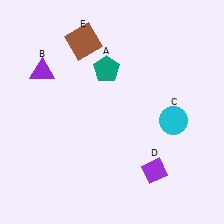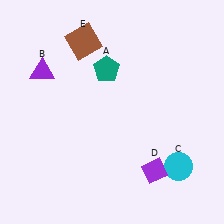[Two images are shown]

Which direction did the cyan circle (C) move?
The cyan circle (C) moved down.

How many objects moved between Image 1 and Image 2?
1 object moved between the two images.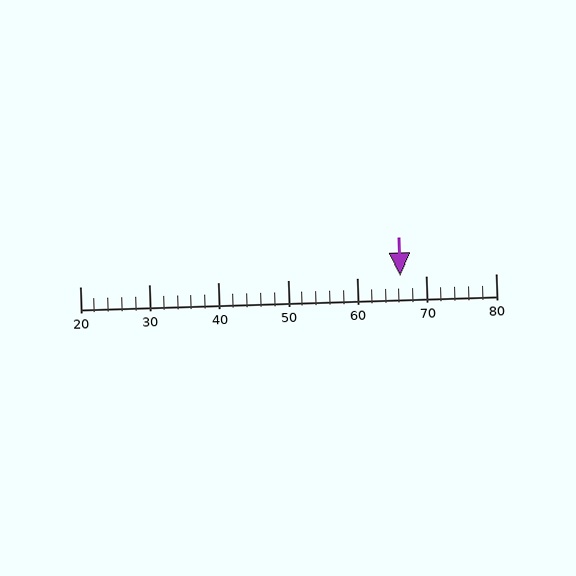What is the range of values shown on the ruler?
The ruler shows values from 20 to 80.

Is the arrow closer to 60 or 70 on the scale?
The arrow is closer to 70.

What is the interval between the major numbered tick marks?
The major tick marks are spaced 10 units apart.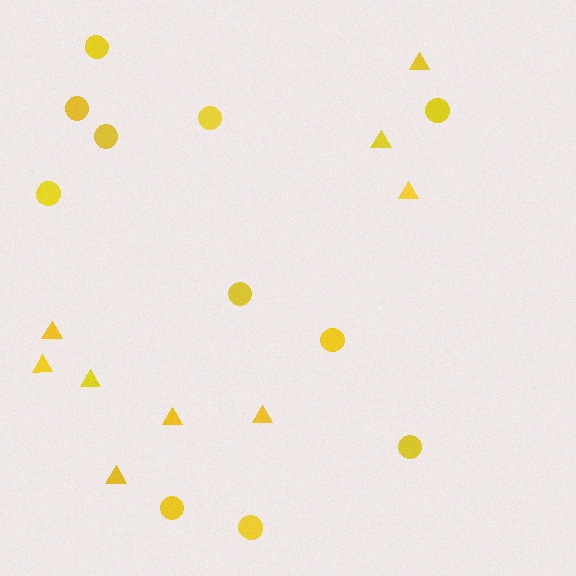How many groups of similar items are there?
There are 2 groups: one group of triangles (9) and one group of circles (11).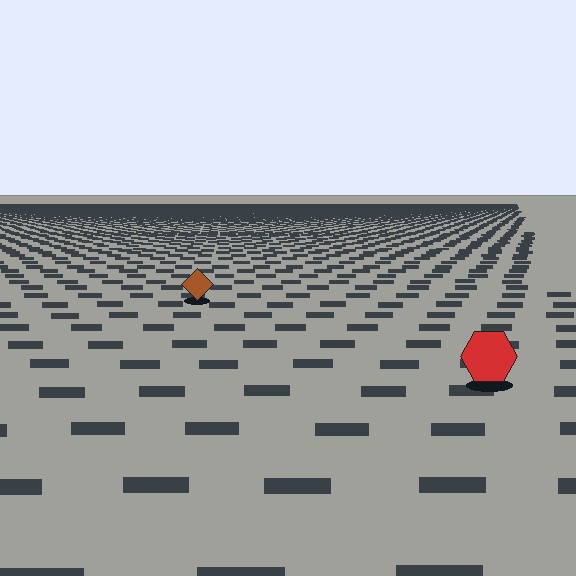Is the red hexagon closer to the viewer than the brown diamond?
Yes. The red hexagon is closer — you can tell from the texture gradient: the ground texture is coarser near it.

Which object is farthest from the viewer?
The brown diamond is farthest from the viewer. It appears smaller and the ground texture around it is denser.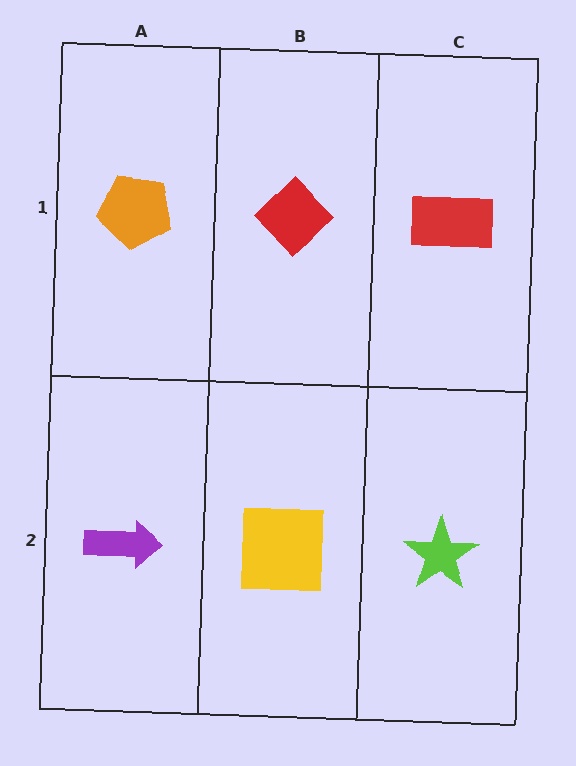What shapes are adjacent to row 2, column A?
An orange pentagon (row 1, column A), a yellow square (row 2, column B).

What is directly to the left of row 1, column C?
A red diamond.